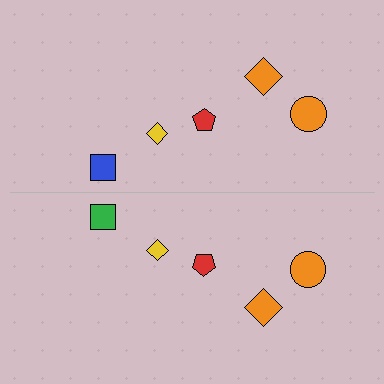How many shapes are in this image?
There are 10 shapes in this image.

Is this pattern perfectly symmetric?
No, the pattern is not perfectly symmetric. The green square on the bottom side breaks the symmetry — its mirror counterpart is blue.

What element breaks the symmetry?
The green square on the bottom side breaks the symmetry — its mirror counterpart is blue.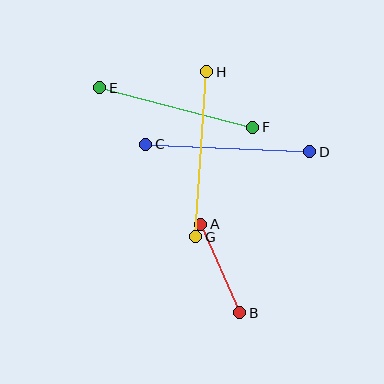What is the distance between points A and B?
The distance is approximately 97 pixels.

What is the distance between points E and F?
The distance is approximately 158 pixels.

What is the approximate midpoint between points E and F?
The midpoint is at approximately (176, 108) pixels.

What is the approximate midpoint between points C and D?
The midpoint is at approximately (228, 148) pixels.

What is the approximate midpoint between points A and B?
The midpoint is at approximately (220, 269) pixels.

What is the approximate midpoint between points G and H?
The midpoint is at approximately (201, 154) pixels.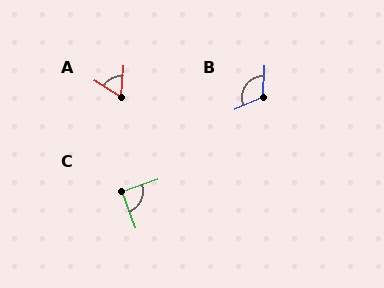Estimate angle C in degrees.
Approximately 88 degrees.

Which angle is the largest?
B, at approximately 116 degrees.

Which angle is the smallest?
A, at approximately 63 degrees.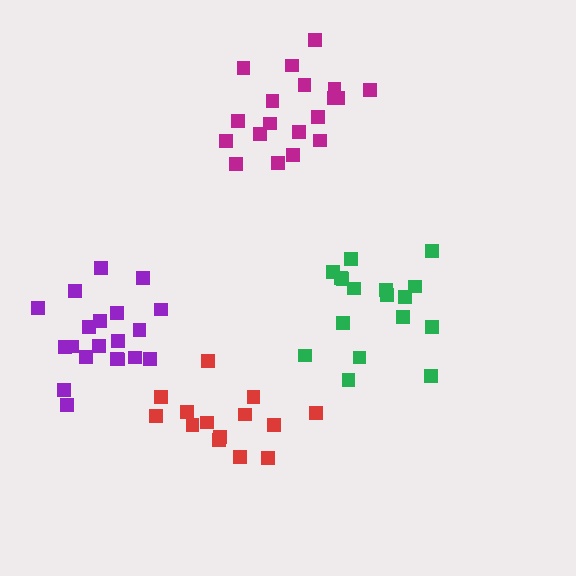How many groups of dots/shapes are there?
There are 4 groups.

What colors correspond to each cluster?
The clusters are colored: green, red, magenta, purple.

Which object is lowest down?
The red cluster is bottommost.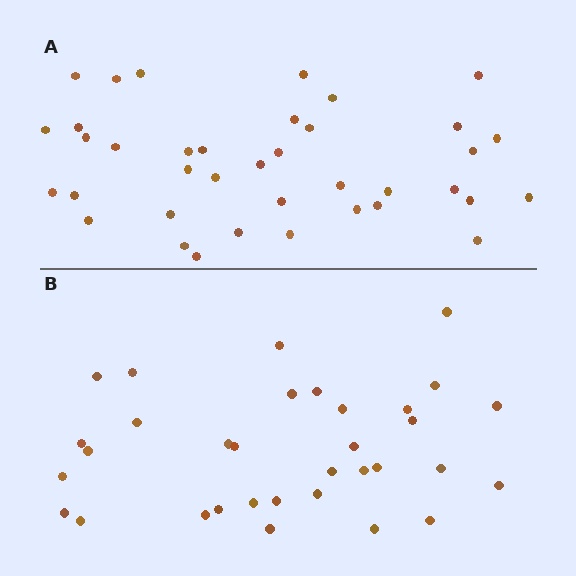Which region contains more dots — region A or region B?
Region A (the top region) has more dots.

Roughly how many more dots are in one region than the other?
Region A has about 5 more dots than region B.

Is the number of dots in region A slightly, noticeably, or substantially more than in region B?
Region A has only slightly more — the two regions are fairly close. The ratio is roughly 1.2 to 1.